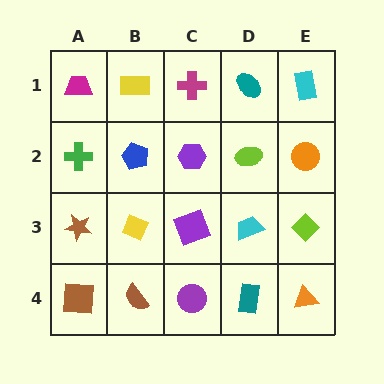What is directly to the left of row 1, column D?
A magenta cross.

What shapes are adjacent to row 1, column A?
A green cross (row 2, column A), a yellow rectangle (row 1, column B).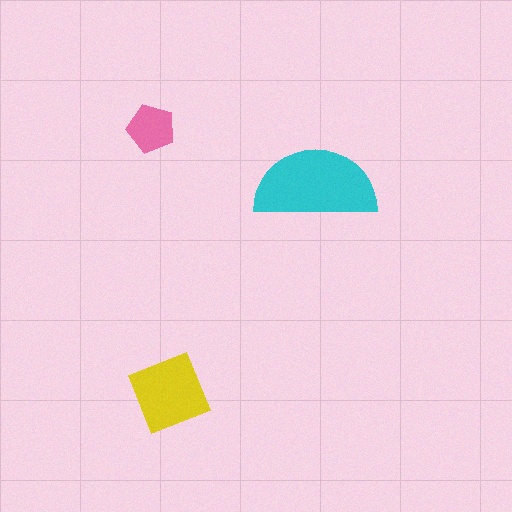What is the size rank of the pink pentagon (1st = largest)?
3rd.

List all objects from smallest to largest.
The pink pentagon, the yellow square, the cyan semicircle.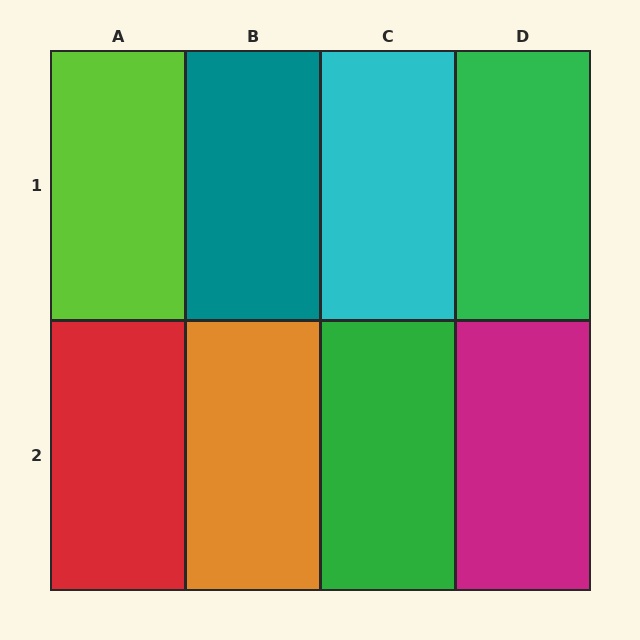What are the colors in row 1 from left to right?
Lime, teal, cyan, green.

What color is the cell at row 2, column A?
Red.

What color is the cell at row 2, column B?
Orange.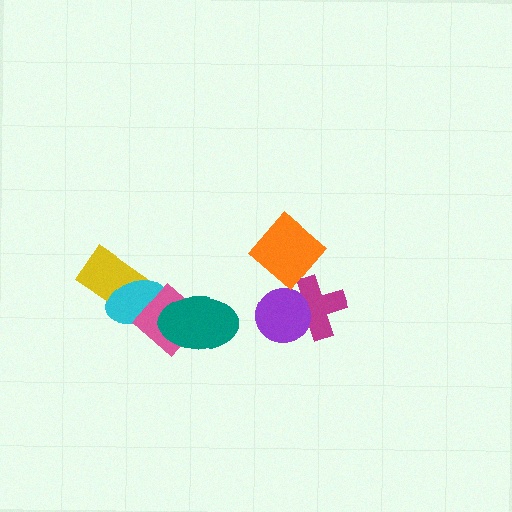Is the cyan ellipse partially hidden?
Yes, it is partially covered by another shape.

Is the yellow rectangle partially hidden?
Yes, it is partially covered by another shape.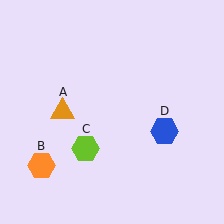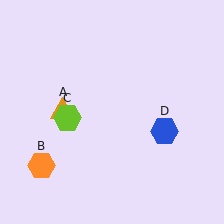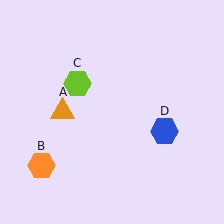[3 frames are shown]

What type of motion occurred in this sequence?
The lime hexagon (object C) rotated clockwise around the center of the scene.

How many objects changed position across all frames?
1 object changed position: lime hexagon (object C).